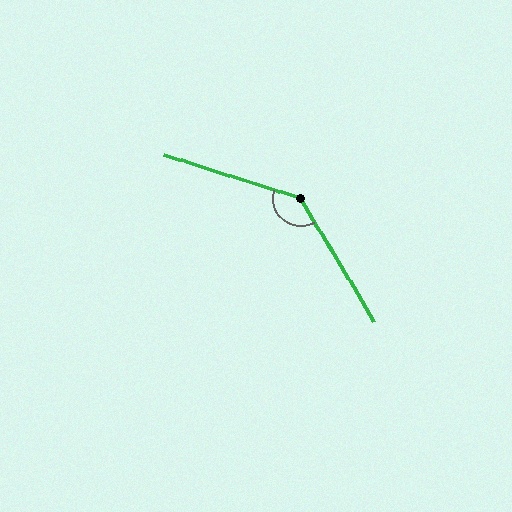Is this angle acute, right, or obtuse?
It is obtuse.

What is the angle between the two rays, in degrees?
Approximately 138 degrees.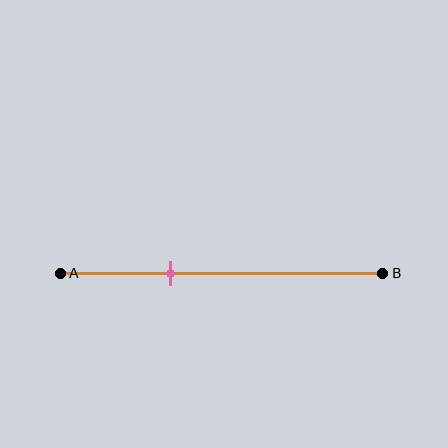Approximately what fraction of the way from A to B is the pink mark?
The pink mark is approximately 35% of the way from A to B.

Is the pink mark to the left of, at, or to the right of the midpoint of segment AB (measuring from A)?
The pink mark is to the left of the midpoint of segment AB.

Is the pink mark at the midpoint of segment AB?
No, the mark is at about 35% from A, not at the 50% midpoint.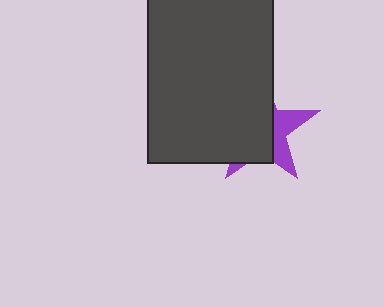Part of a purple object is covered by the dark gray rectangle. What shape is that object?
It is a star.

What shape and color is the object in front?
The object in front is a dark gray rectangle.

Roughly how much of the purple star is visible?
A small part of it is visible (roughly 34%).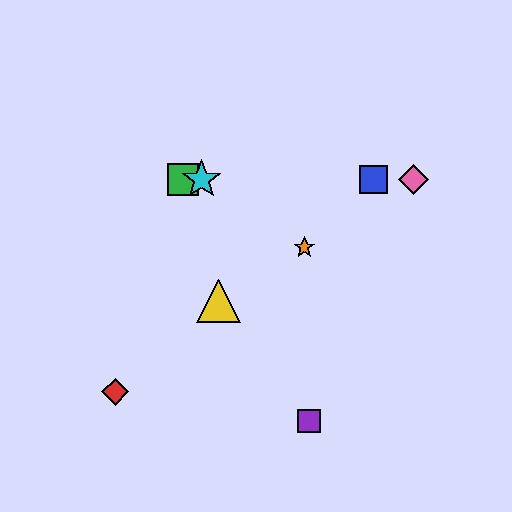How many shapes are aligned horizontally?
4 shapes (the blue square, the green square, the cyan star, the pink diamond) are aligned horizontally.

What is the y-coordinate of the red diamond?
The red diamond is at y≈392.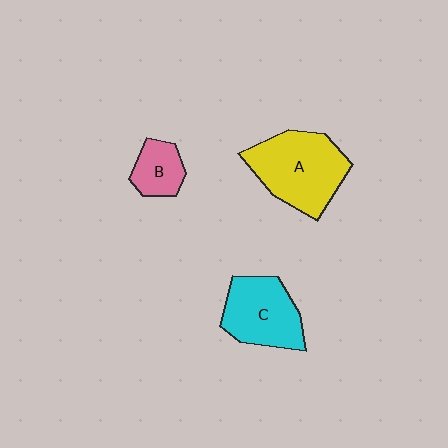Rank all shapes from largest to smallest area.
From largest to smallest: A (yellow), C (cyan), B (pink).